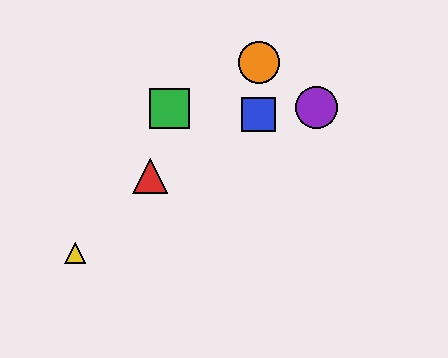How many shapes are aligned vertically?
2 shapes (the blue square, the orange circle) are aligned vertically.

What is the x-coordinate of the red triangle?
The red triangle is at x≈150.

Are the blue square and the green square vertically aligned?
No, the blue square is at x≈259 and the green square is at x≈169.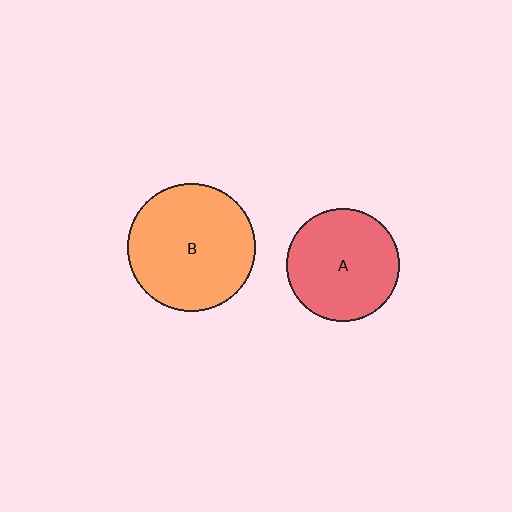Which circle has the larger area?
Circle B (orange).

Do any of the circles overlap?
No, none of the circles overlap.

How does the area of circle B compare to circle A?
Approximately 1.3 times.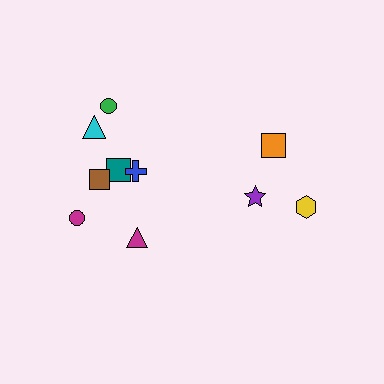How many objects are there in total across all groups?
There are 10 objects.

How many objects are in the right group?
There are 3 objects.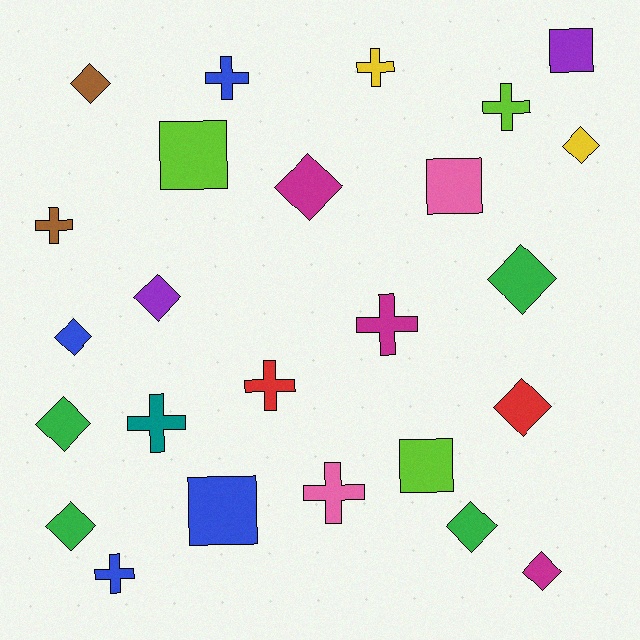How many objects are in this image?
There are 25 objects.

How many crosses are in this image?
There are 9 crosses.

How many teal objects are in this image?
There is 1 teal object.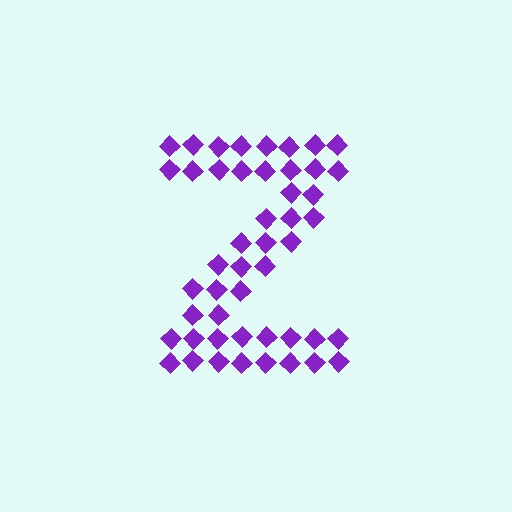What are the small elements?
The small elements are diamonds.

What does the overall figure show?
The overall figure shows the letter Z.